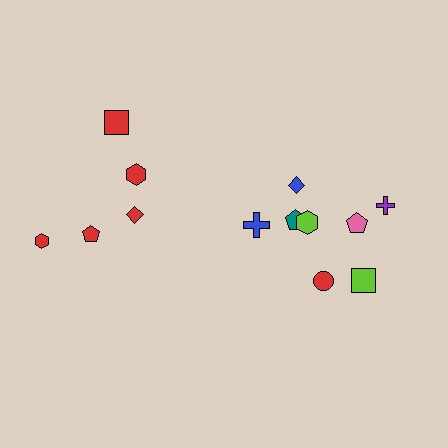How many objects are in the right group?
There are 8 objects.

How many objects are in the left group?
There are 5 objects.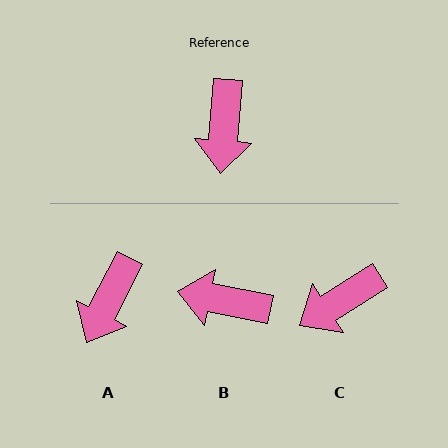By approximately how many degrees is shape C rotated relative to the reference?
Approximately 53 degrees clockwise.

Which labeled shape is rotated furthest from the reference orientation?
B, about 96 degrees away.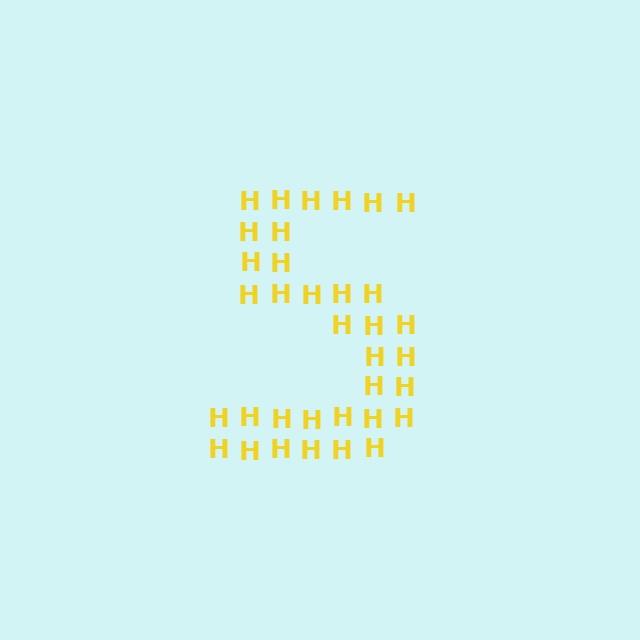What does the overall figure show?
The overall figure shows the digit 5.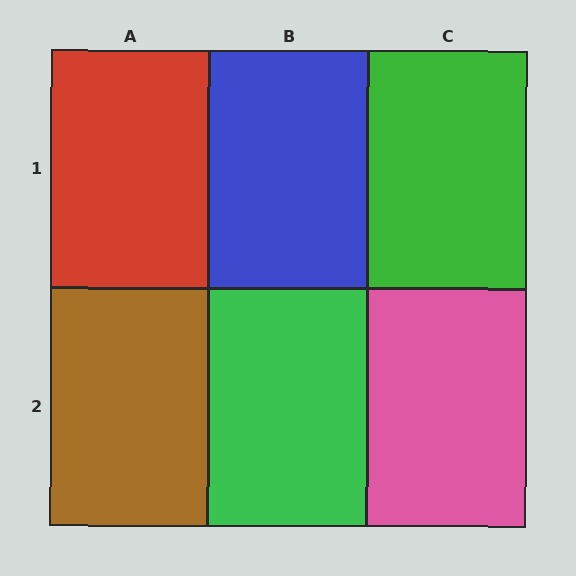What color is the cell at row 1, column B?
Blue.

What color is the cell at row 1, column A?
Red.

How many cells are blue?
1 cell is blue.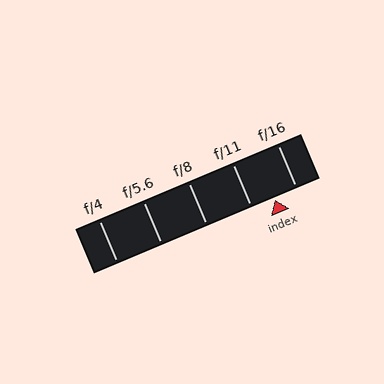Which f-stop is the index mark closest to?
The index mark is closest to f/16.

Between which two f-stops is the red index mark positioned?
The index mark is between f/11 and f/16.